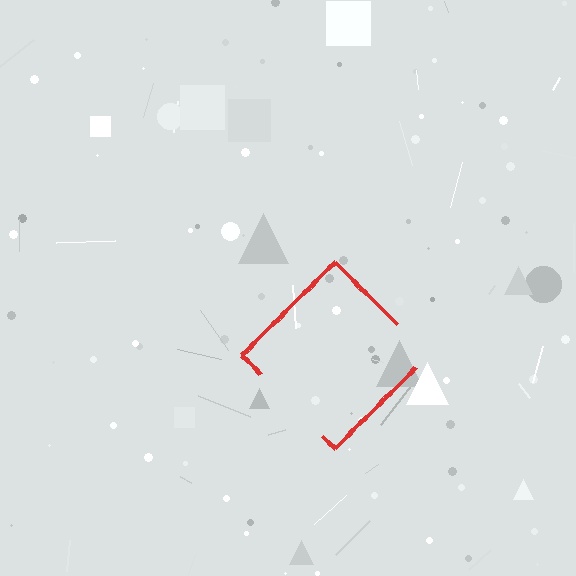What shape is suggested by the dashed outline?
The dashed outline suggests a diamond.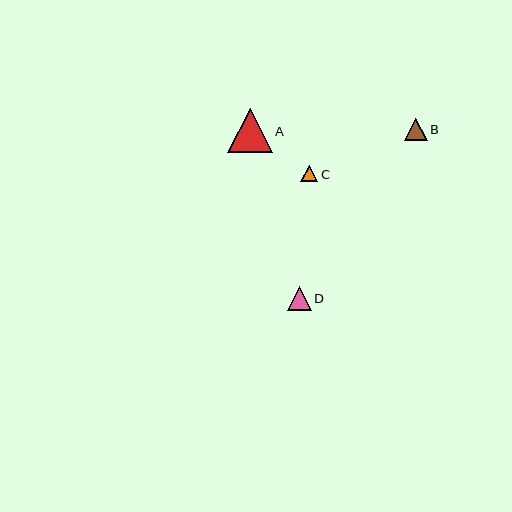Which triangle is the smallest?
Triangle C is the smallest with a size of approximately 17 pixels.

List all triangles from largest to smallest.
From largest to smallest: A, D, B, C.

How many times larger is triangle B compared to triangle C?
Triangle B is approximately 1.4 times the size of triangle C.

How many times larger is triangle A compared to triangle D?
Triangle A is approximately 1.8 times the size of triangle D.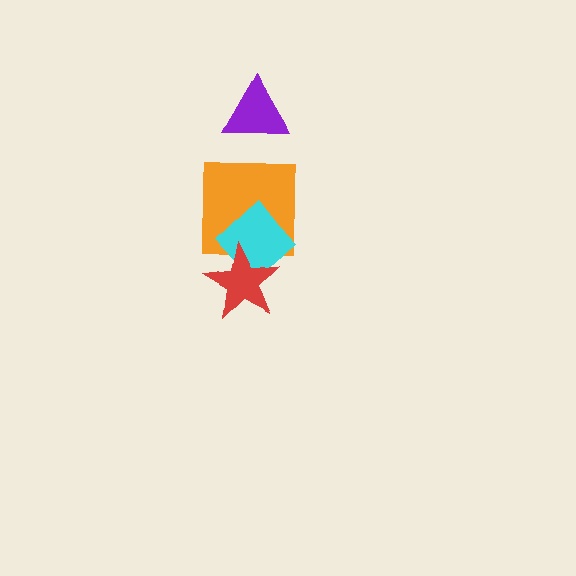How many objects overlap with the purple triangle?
0 objects overlap with the purple triangle.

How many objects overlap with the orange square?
2 objects overlap with the orange square.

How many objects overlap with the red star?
2 objects overlap with the red star.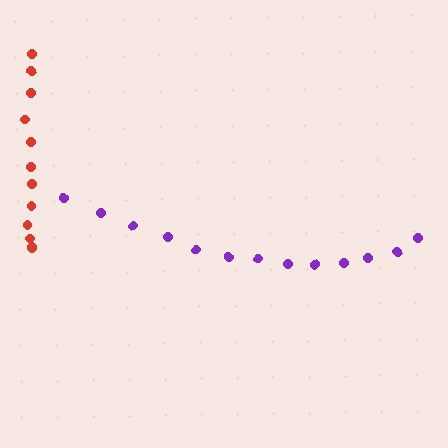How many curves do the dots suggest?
There are 2 distinct paths.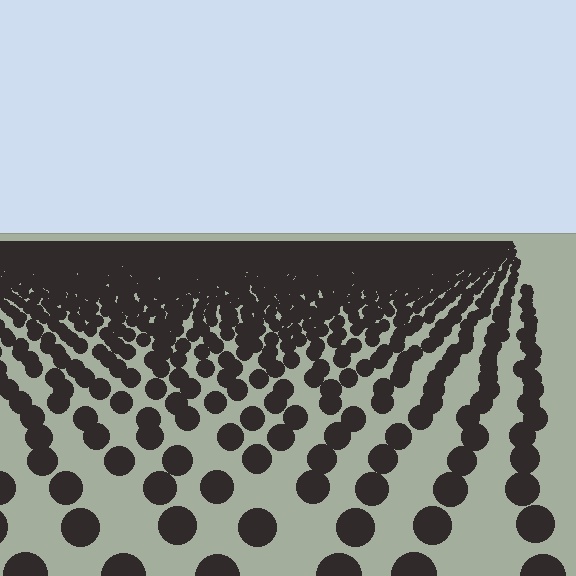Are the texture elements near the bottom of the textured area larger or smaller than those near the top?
Larger. Near the bottom, elements are closer to the viewer and appear at a bigger on-screen size.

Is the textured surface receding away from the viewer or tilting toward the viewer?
The surface is receding away from the viewer. Texture elements get smaller and denser toward the top.